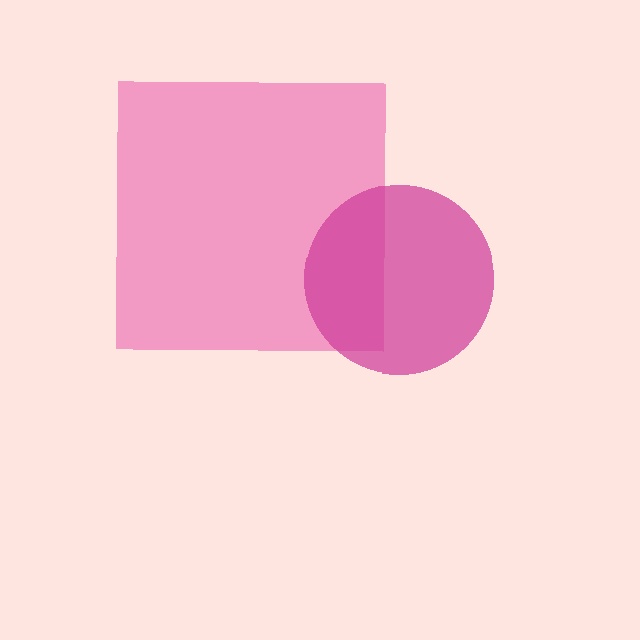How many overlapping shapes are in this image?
There are 2 overlapping shapes in the image.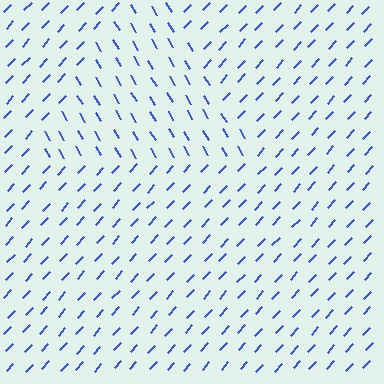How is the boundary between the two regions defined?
The boundary is defined purely by a change in line orientation (approximately 74 degrees difference). All lines are the same color and thickness.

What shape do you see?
I see a triangle.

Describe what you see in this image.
The image is filled with small blue line segments. A triangle region in the image has lines oriented differently from the surrounding lines, creating a visible texture boundary.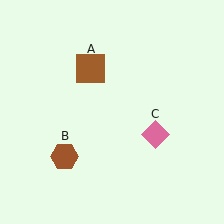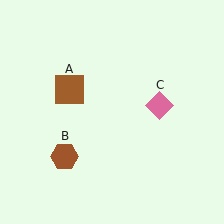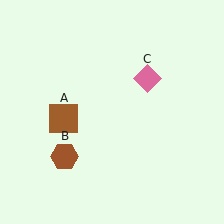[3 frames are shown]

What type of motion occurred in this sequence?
The brown square (object A), pink diamond (object C) rotated counterclockwise around the center of the scene.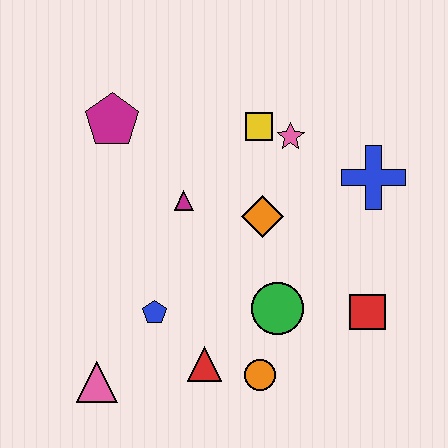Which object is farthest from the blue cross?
The pink triangle is farthest from the blue cross.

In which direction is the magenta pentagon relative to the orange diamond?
The magenta pentagon is to the left of the orange diamond.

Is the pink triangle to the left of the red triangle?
Yes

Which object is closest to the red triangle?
The orange circle is closest to the red triangle.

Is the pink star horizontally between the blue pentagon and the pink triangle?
No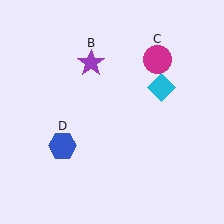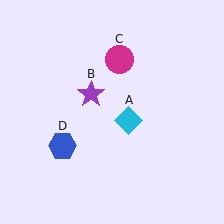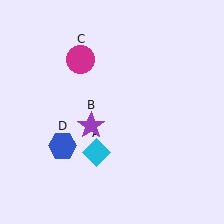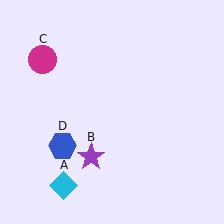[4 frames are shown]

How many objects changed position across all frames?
3 objects changed position: cyan diamond (object A), purple star (object B), magenta circle (object C).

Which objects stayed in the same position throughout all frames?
Blue hexagon (object D) remained stationary.